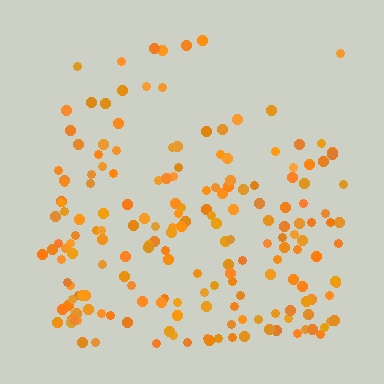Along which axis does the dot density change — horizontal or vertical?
Vertical.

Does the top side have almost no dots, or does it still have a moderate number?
Still a moderate number, just noticeably fewer than the bottom.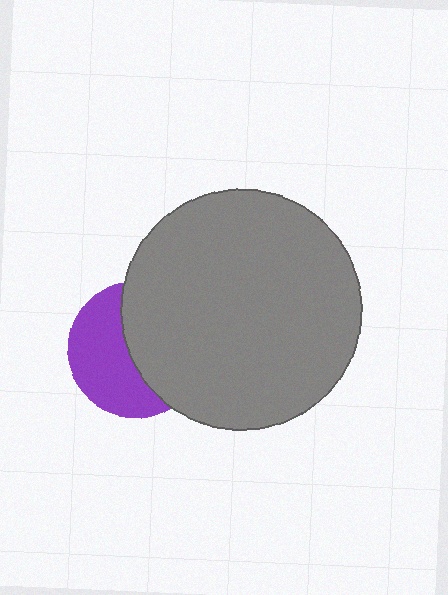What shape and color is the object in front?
The object in front is a gray circle.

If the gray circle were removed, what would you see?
You would see the complete purple circle.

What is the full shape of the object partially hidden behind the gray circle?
The partially hidden object is a purple circle.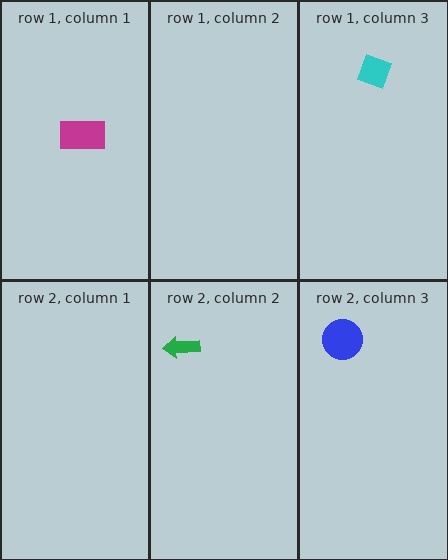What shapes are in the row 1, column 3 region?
The cyan diamond.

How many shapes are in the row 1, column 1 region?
1.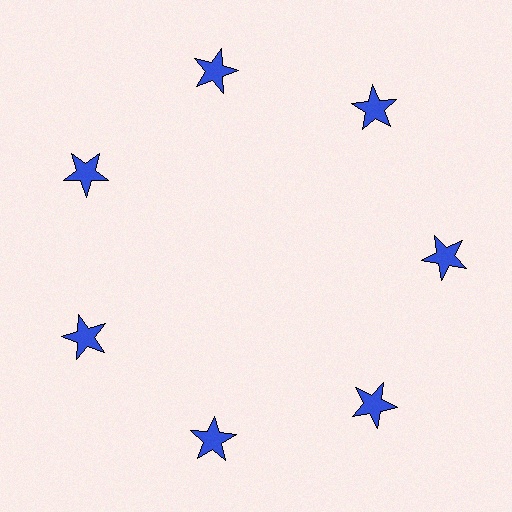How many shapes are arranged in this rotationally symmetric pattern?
There are 7 shapes, arranged in 7 groups of 1.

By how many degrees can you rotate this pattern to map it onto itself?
The pattern maps onto itself every 51 degrees of rotation.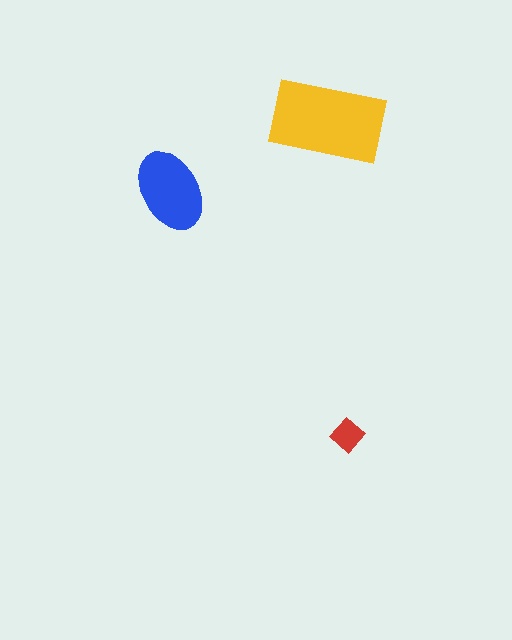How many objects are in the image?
There are 3 objects in the image.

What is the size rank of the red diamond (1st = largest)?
3rd.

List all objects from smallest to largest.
The red diamond, the blue ellipse, the yellow rectangle.